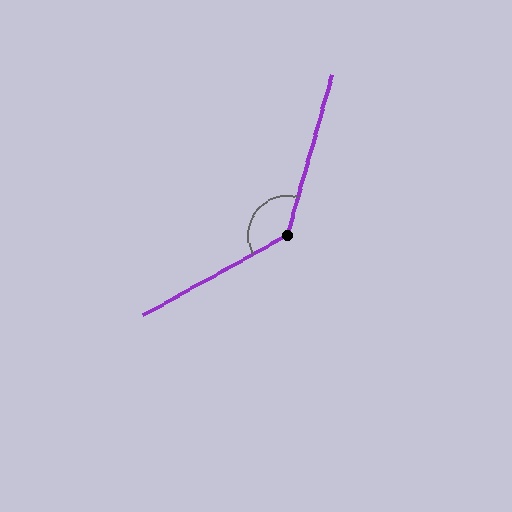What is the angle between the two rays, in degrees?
Approximately 135 degrees.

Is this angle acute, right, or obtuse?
It is obtuse.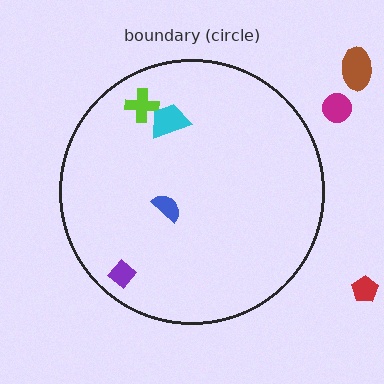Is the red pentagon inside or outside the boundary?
Outside.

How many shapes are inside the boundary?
4 inside, 3 outside.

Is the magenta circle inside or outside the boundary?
Outside.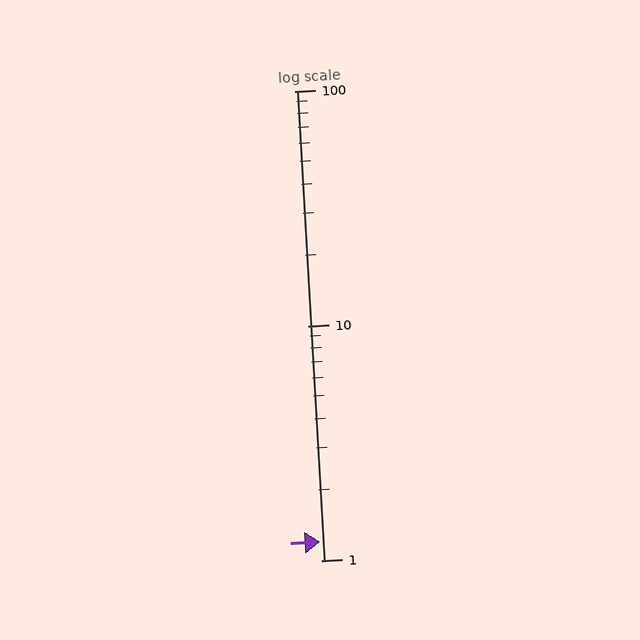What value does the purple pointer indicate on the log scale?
The pointer indicates approximately 1.2.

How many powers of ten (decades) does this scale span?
The scale spans 2 decades, from 1 to 100.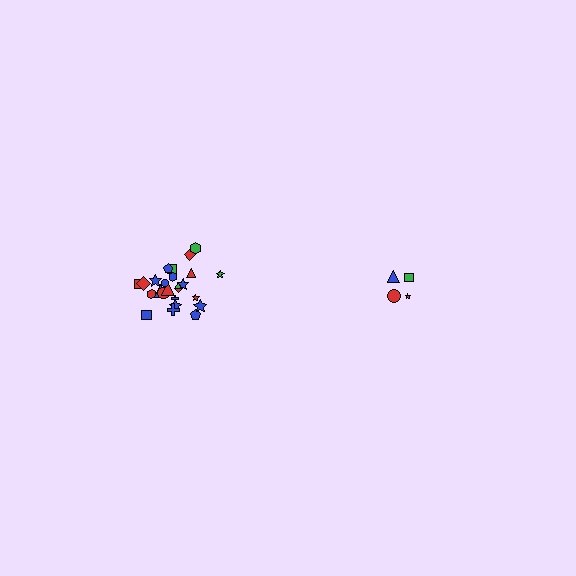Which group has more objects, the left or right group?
The left group.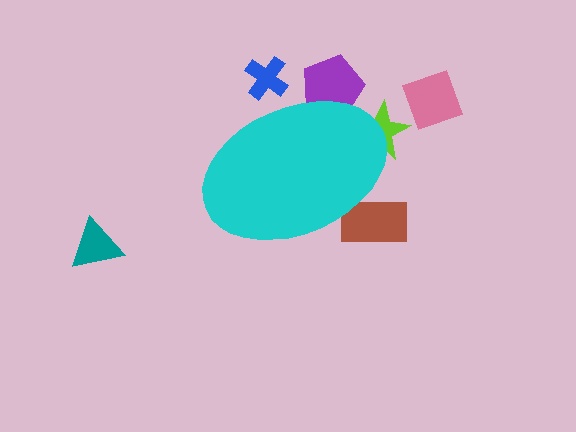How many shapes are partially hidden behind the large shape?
4 shapes are partially hidden.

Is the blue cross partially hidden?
Yes, the blue cross is partially hidden behind the cyan ellipse.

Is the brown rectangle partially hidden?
Yes, the brown rectangle is partially hidden behind the cyan ellipse.